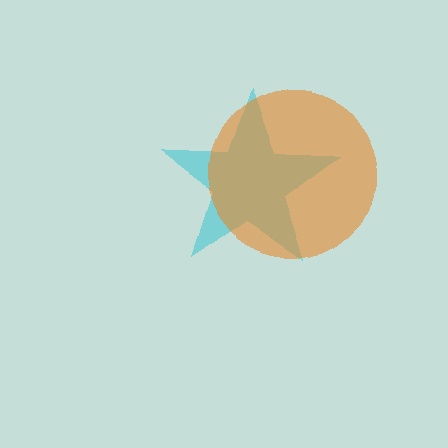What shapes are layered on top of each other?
The layered shapes are: a cyan star, an orange circle.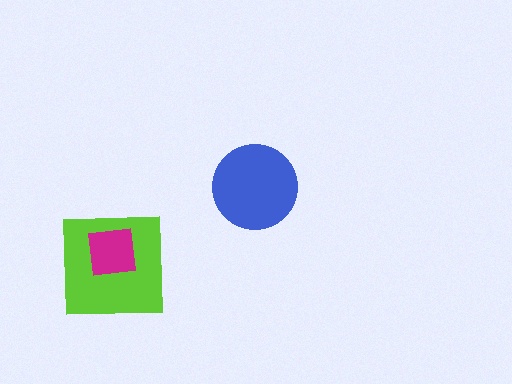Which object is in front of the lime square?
The magenta square is in front of the lime square.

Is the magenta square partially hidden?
No, no other shape covers it.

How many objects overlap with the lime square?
1 object overlaps with the lime square.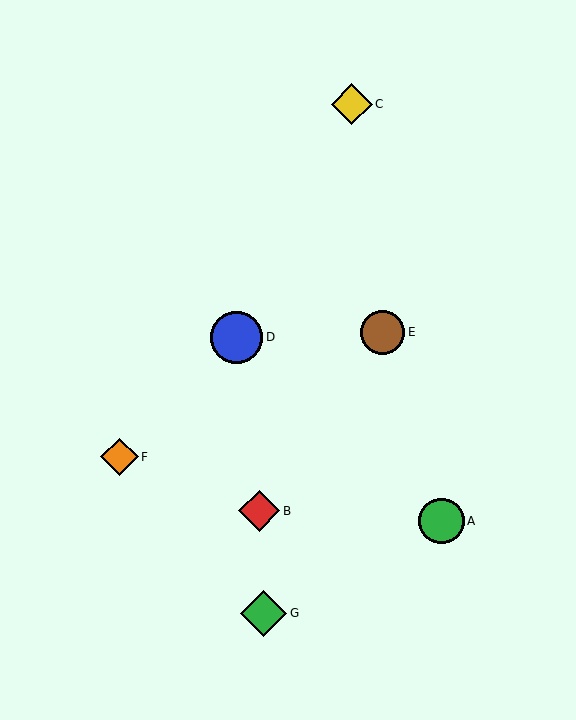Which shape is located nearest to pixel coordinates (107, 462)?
The orange diamond (labeled F) at (119, 457) is nearest to that location.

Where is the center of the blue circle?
The center of the blue circle is at (237, 337).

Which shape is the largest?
The blue circle (labeled D) is the largest.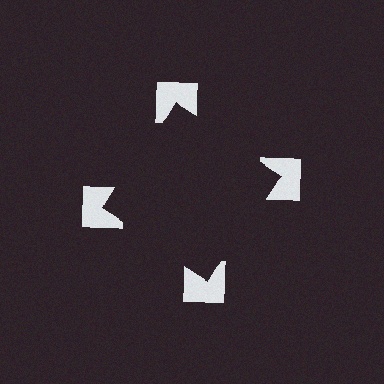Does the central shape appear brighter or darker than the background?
It typically appears slightly darker than the background, even though no actual brightness change is drawn.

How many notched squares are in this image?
There are 4 — one at each vertex of the illusory square.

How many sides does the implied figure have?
4 sides.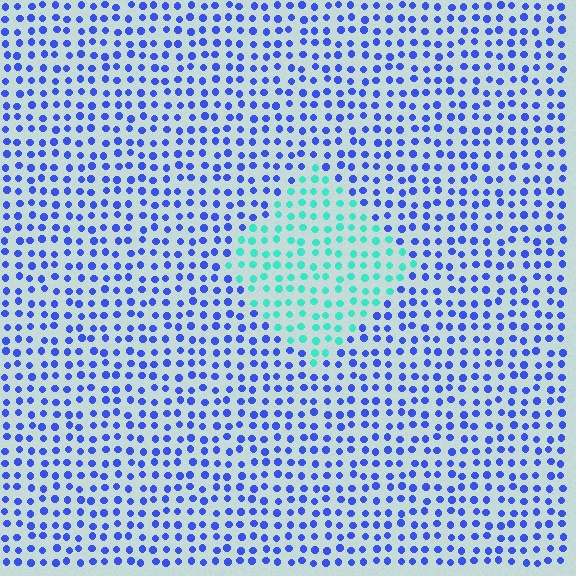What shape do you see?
I see a diamond.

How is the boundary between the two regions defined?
The boundary is defined purely by a slight shift in hue (about 63 degrees). Spacing, size, and orientation are identical on both sides.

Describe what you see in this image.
The image is filled with small blue elements in a uniform arrangement. A diamond-shaped region is visible where the elements are tinted to a slightly different hue, forming a subtle color boundary.